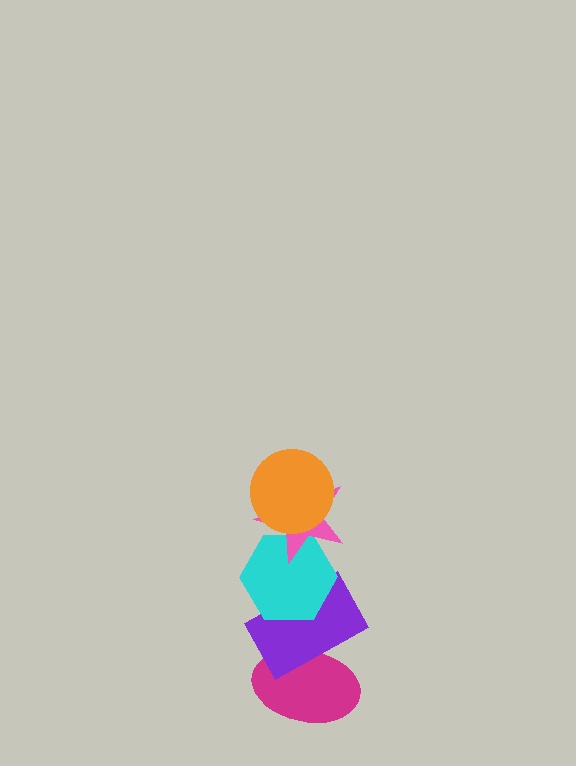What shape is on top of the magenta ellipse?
The purple rectangle is on top of the magenta ellipse.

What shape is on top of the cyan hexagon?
The pink star is on top of the cyan hexagon.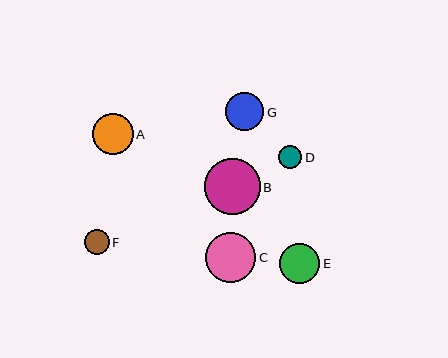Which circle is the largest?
Circle B is the largest with a size of approximately 56 pixels.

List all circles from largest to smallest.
From largest to smallest: B, C, A, E, G, F, D.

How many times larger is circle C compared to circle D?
Circle C is approximately 2.2 times the size of circle D.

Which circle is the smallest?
Circle D is the smallest with a size of approximately 23 pixels.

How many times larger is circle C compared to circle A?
Circle C is approximately 1.2 times the size of circle A.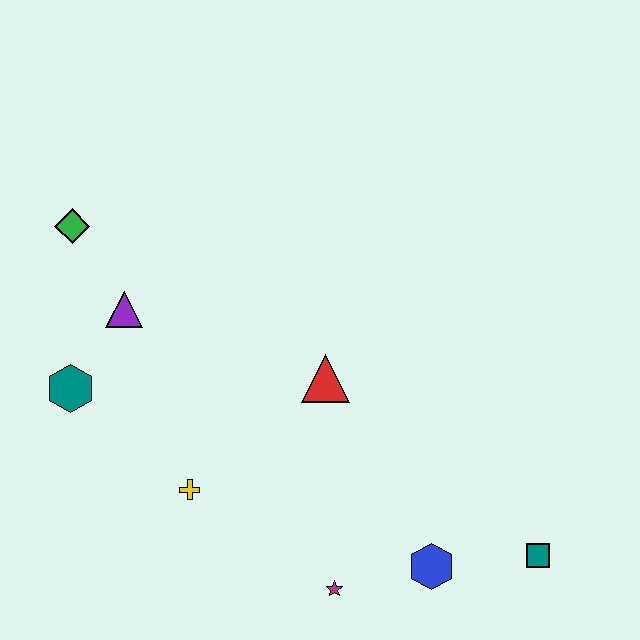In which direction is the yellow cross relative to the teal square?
The yellow cross is to the left of the teal square.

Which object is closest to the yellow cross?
The teal hexagon is closest to the yellow cross.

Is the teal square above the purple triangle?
No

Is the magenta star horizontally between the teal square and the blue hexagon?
No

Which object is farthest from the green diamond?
The teal square is farthest from the green diamond.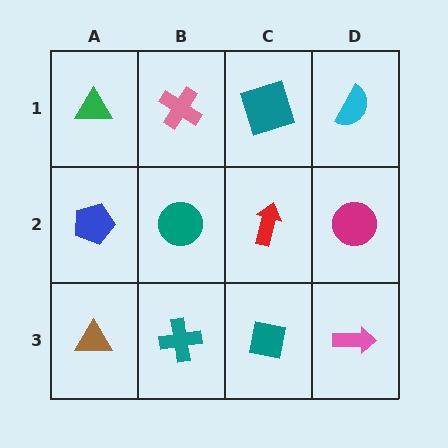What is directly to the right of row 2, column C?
A magenta circle.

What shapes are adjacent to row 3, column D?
A magenta circle (row 2, column D), a teal square (row 3, column C).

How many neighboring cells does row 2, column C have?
4.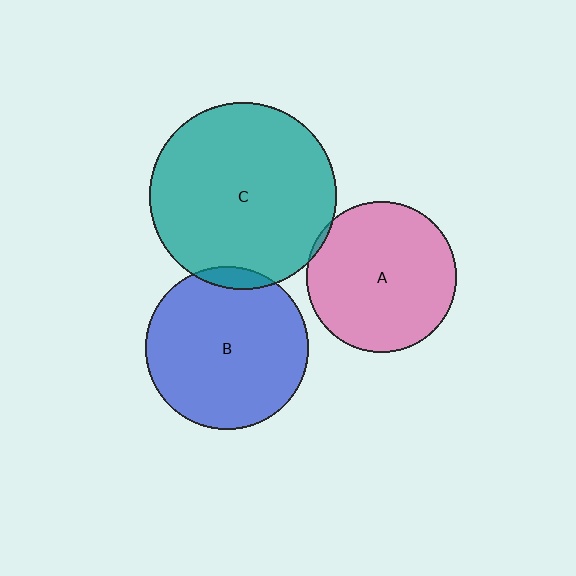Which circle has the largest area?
Circle C (teal).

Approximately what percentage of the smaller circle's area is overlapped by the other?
Approximately 5%.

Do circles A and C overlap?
Yes.